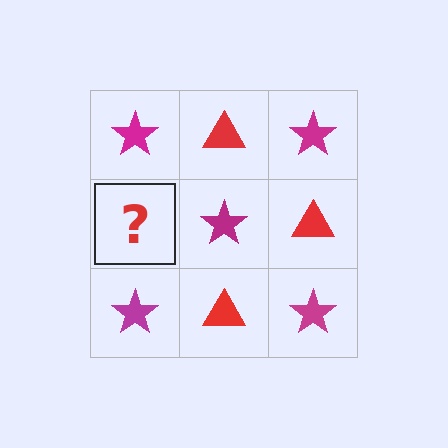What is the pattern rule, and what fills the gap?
The rule is that it alternates magenta star and red triangle in a checkerboard pattern. The gap should be filled with a red triangle.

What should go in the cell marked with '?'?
The missing cell should contain a red triangle.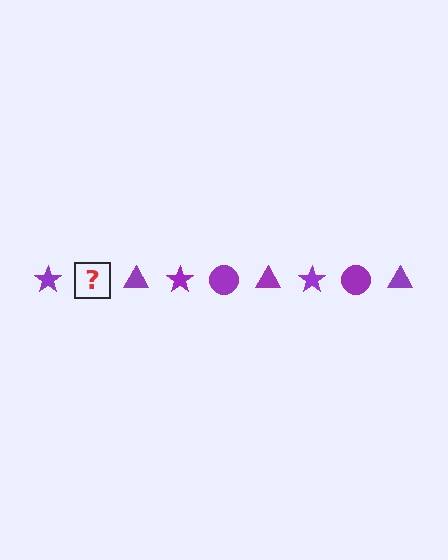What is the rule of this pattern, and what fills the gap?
The rule is that the pattern cycles through star, circle, triangle shapes in purple. The gap should be filled with a purple circle.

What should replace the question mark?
The question mark should be replaced with a purple circle.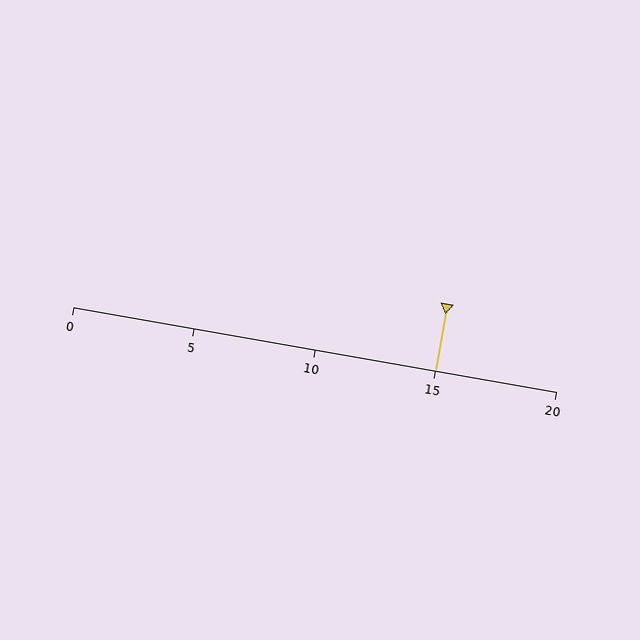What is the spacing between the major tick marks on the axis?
The major ticks are spaced 5 apart.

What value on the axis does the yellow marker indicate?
The marker indicates approximately 15.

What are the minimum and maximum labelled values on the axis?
The axis runs from 0 to 20.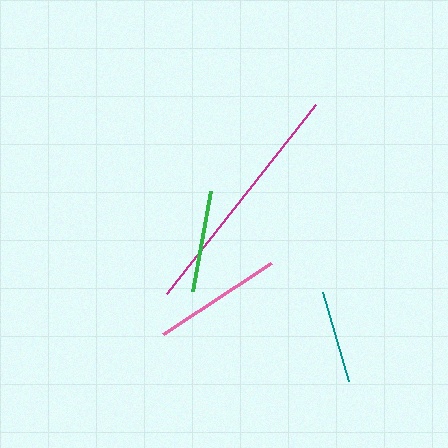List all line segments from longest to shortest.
From longest to shortest: magenta, pink, green, teal.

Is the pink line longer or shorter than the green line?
The pink line is longer than the green line.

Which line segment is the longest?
The magenta line is the longest at approximately 240 pixels.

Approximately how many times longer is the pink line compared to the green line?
The pink line is approximately 1.3 times the length of the green line.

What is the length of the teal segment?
The teal segment is approximately 92 pixels long.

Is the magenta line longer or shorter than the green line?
The magenta line is longer than the green line.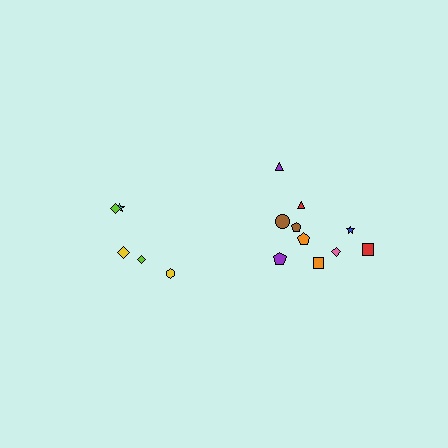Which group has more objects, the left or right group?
The right group.